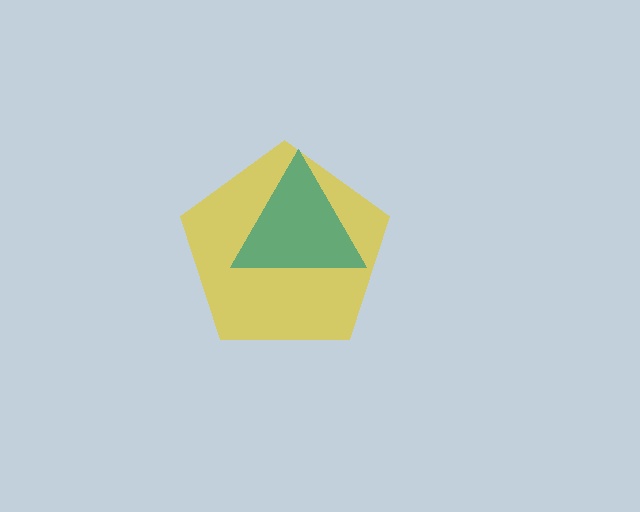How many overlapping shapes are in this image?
There are 2 overlapping shapes in the image.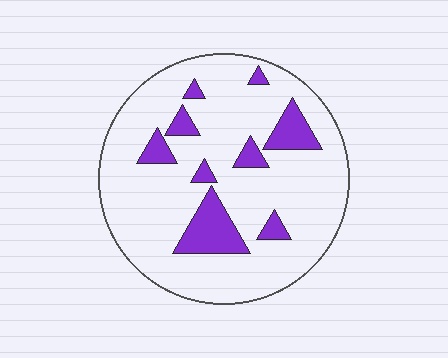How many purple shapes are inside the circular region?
9.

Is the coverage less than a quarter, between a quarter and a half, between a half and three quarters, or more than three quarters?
Less than a quarter.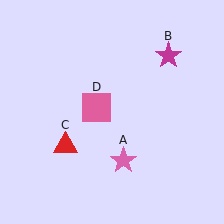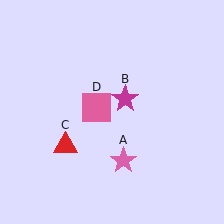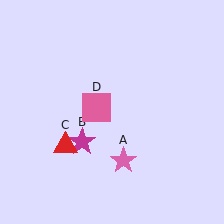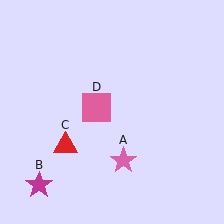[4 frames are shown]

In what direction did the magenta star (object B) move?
The magenta star (object B) moved down and to the left.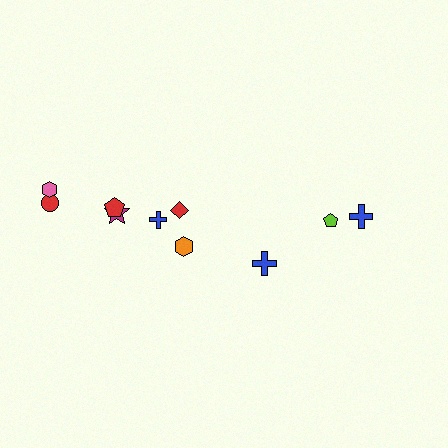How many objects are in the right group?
There are 3 objects.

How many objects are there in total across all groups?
There are 10 objects.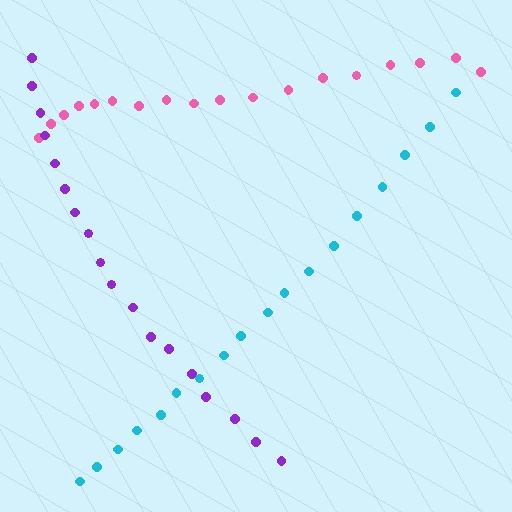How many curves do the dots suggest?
There are 3 distinct paths.